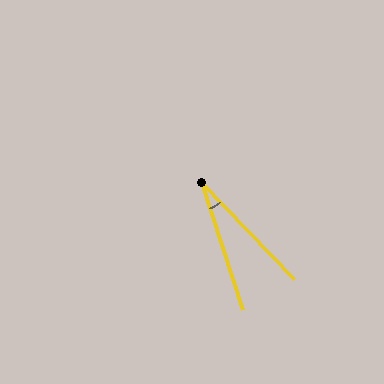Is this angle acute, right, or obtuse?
It is acute.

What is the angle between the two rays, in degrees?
Approximately 26 degrees.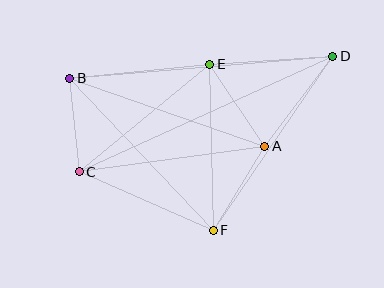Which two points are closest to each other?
Points B and C are closest to each other.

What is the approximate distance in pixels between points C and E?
The distance between C and E is approximately 169 pixels.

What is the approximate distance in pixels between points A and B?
The distance between A and B is approximately 206 pixels.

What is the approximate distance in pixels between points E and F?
The distance between E and F is approximately 166 pixels.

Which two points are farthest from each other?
Points C and D are farthest from each other.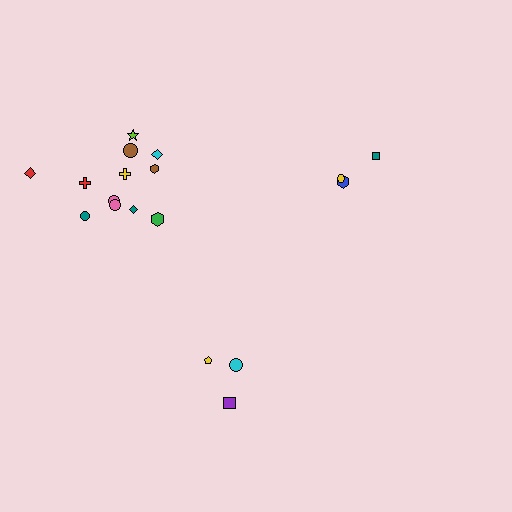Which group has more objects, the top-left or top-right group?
The top-left group.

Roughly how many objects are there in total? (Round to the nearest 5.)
Roughly 20 objects in total.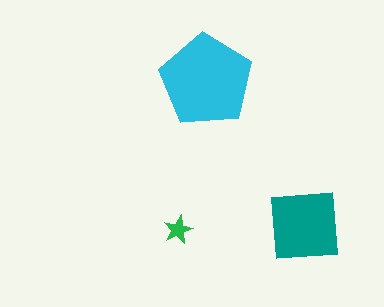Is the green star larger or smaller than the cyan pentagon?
Smaller.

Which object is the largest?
The cyan pentagon.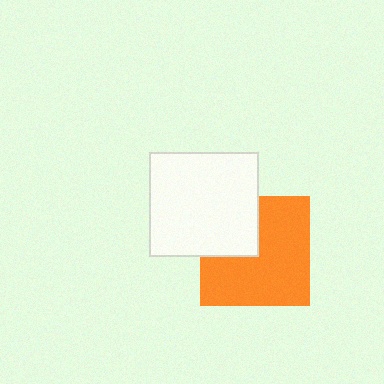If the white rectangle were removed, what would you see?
You would see the complete orange square.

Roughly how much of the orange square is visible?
Most of it is visible (roughly 69%).